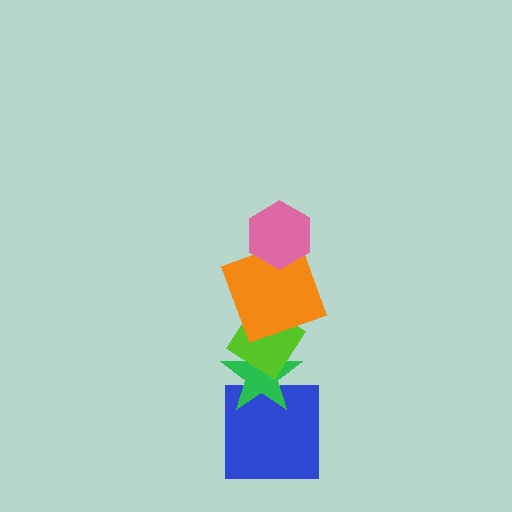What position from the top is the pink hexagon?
The pink hexagon is 1st from the top.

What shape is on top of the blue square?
The green star is on top of the blue square.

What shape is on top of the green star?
The lime diamond is on top of the green star.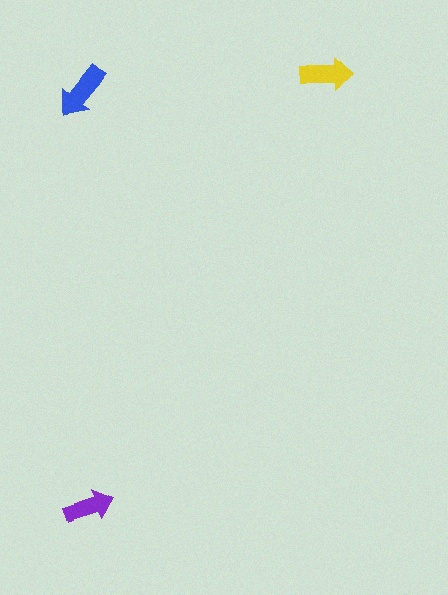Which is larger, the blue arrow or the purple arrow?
The blue one.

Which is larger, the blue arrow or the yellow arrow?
The blue one.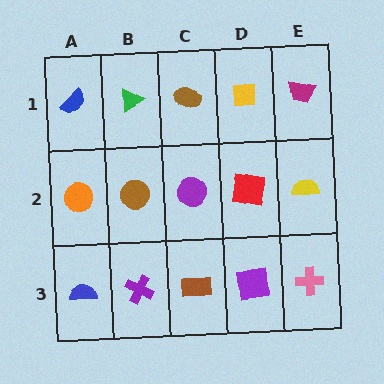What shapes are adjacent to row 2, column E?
A magenta trapezoid (row 1, column E), a pink cross (row 3, column E), a red square (row 2, column D).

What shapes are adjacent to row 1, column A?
An orange circle (row 2, column A), a green triangle (row 1, column B).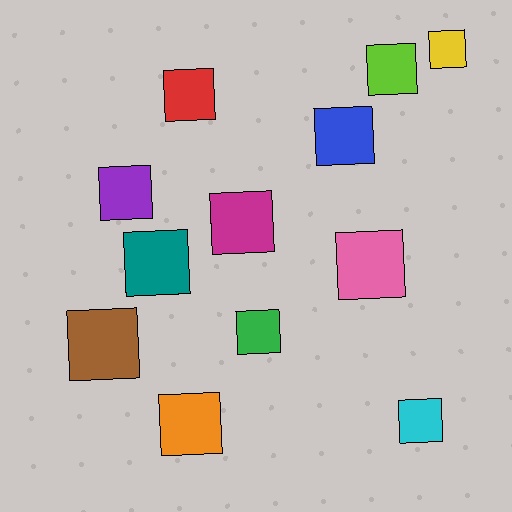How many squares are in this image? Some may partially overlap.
There are 12 squares.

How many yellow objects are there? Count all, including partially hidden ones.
There is 1 yellow object.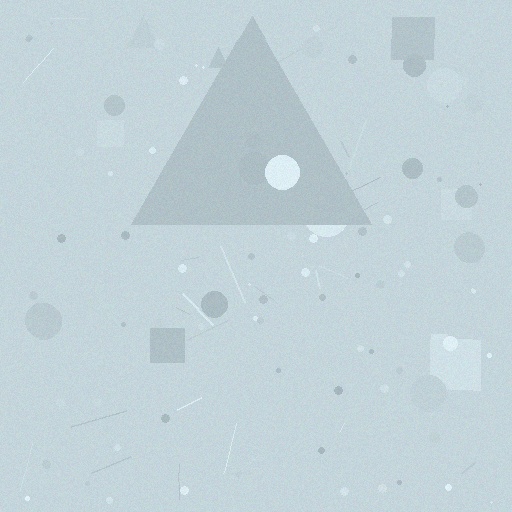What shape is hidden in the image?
A triangle is hidden in the image.